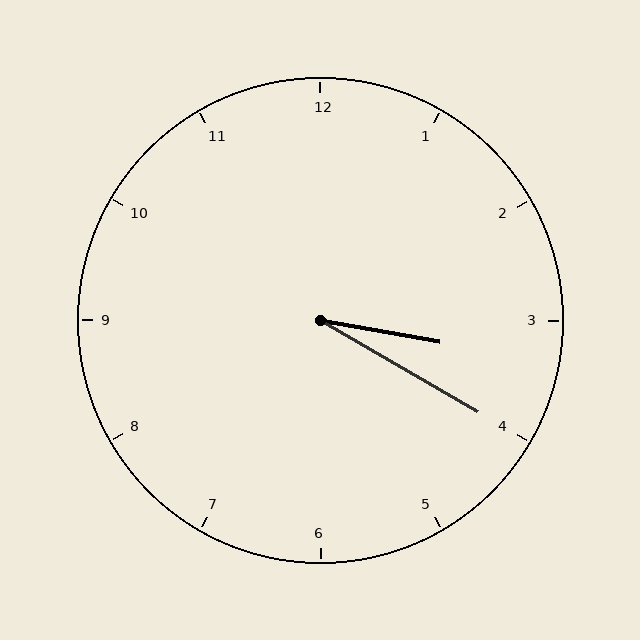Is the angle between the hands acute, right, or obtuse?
It is acute.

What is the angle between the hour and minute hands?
Approximately 20 degrees.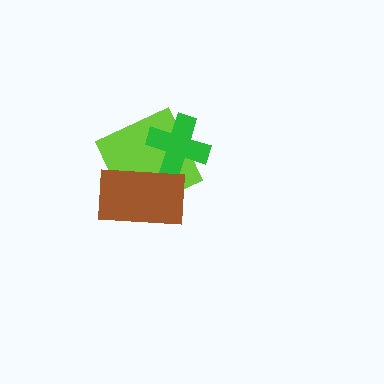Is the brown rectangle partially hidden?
No, no other shape covers it.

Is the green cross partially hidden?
Yes, it is partially covered by another shape.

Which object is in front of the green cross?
The brown rectangle is in front of the green cross.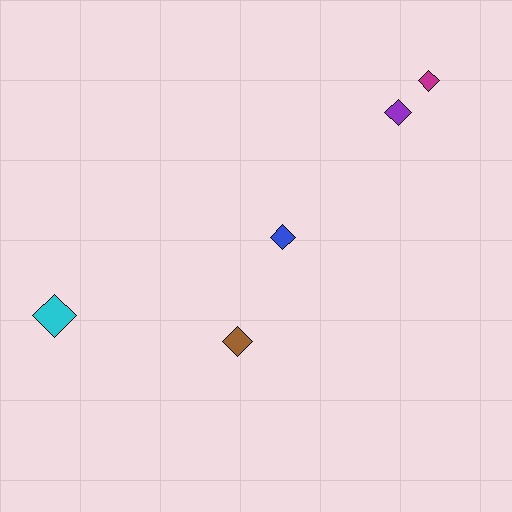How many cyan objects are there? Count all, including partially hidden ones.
There is 1 cyan object.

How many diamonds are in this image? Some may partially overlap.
There are 5 diamonds.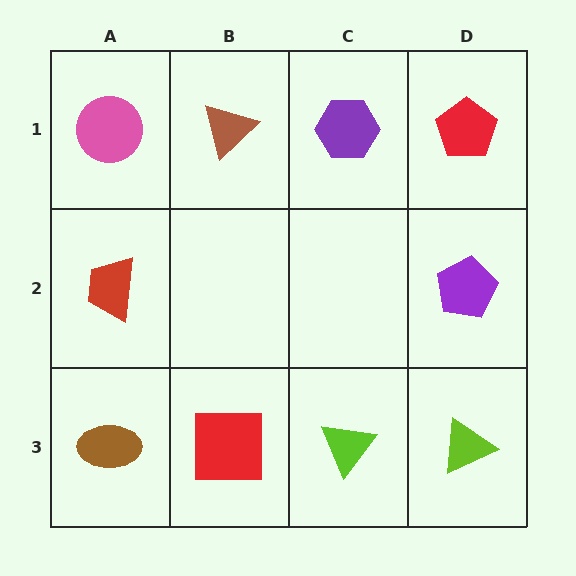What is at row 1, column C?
A purple hexagon.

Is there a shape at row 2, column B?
No, that cell is empty.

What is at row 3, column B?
A red square.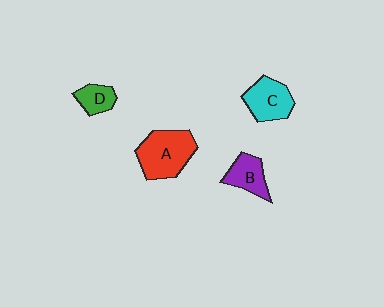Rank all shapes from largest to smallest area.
From largest to smallest: A (red), C (cyan), B (purple), D (green).